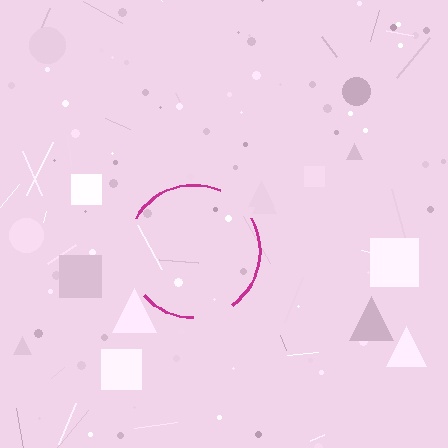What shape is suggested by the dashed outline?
The dashed outline suggests a circle.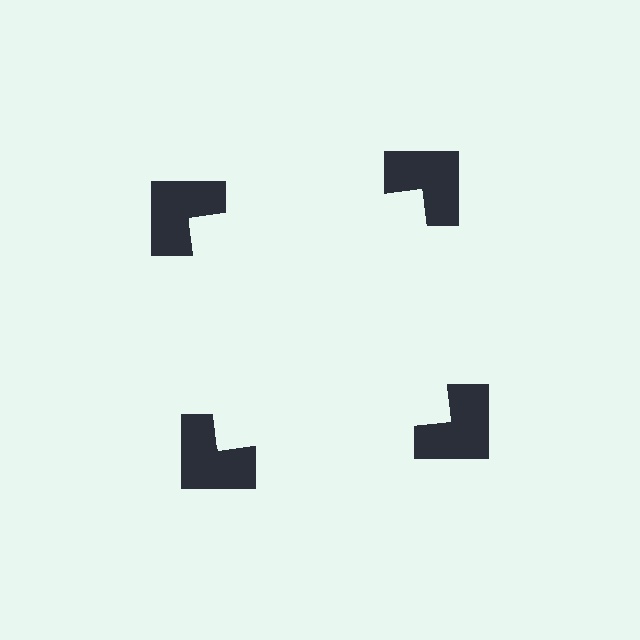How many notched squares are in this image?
There are 4 — one at each vertex of the illusory square.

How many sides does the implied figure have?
4 sides.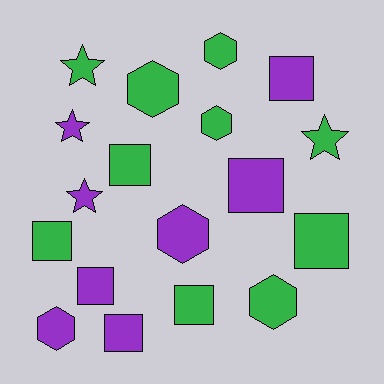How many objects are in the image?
There are 18 objects.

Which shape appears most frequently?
Square, with 8 objects.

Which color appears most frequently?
Green, with 10 objects.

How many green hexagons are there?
There are 4 green hexagons.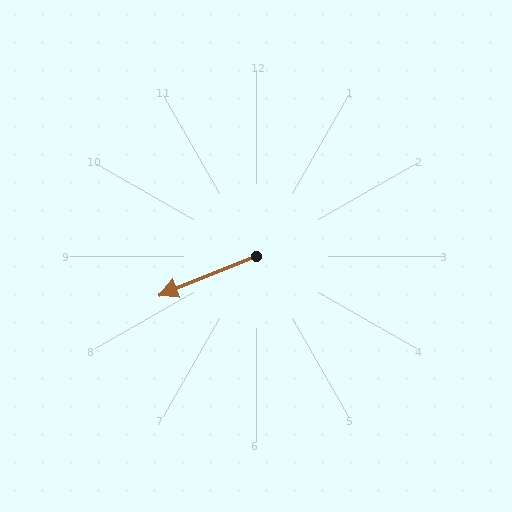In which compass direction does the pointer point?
West.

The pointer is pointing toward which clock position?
Roughly 8 o'clock.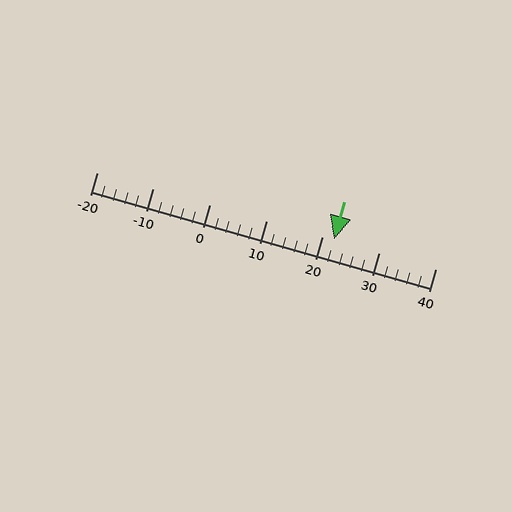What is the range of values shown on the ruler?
The ruler shows values from -20 to 40.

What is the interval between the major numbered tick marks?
The major tick marks are spaced 10 units apart.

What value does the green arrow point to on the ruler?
The green arrow points to approximately 22.